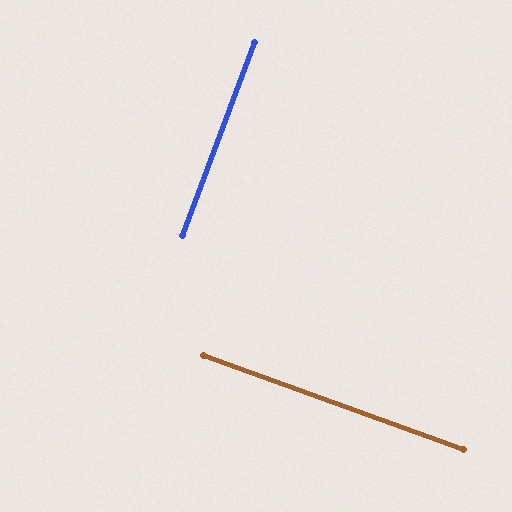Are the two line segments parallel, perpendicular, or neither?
Perpendicular — they meet at approximately 89°.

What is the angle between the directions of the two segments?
Approximately 89 degrees.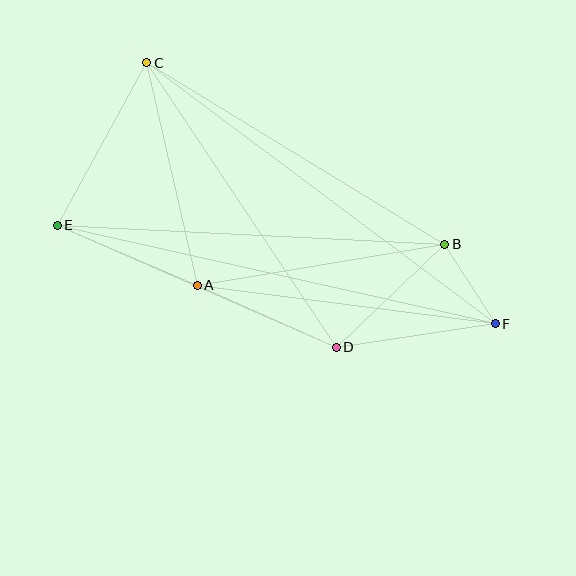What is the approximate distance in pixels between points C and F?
The distance between C and F is approximately 435 pixels.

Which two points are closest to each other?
Points B and F are closest to each other.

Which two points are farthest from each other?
Points E and F are farthest from each other.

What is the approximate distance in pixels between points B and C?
The distance between B and C is approximately 349 pixels.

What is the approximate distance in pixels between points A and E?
The distance between A and E is approximately 153 pixels.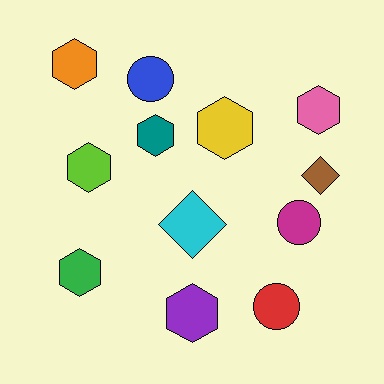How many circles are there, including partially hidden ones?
There are 3 circles.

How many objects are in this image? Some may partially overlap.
There are 12 objects.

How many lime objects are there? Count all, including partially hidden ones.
There is 1 lime object.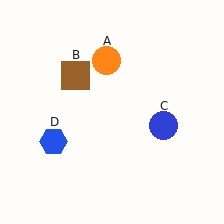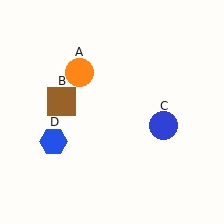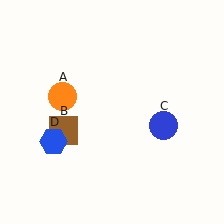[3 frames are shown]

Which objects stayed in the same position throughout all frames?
Blue circle (object C) and blue hexagon (object D) remained stationary.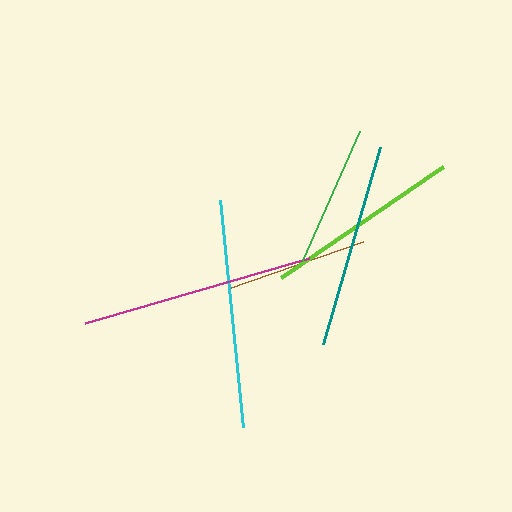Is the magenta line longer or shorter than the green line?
The magenta line is longer than the green line.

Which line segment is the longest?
The magenta line is the longest at approximately 233 pixels.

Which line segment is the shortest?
The green line is the shortest at approximately 142 pixels.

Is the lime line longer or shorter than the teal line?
The teal line is longer than the lime line.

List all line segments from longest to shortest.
From longest to shortest: magenta, cyan, teal, lime, brown, green.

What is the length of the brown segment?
The brown segment is approximately 143 pixels long.